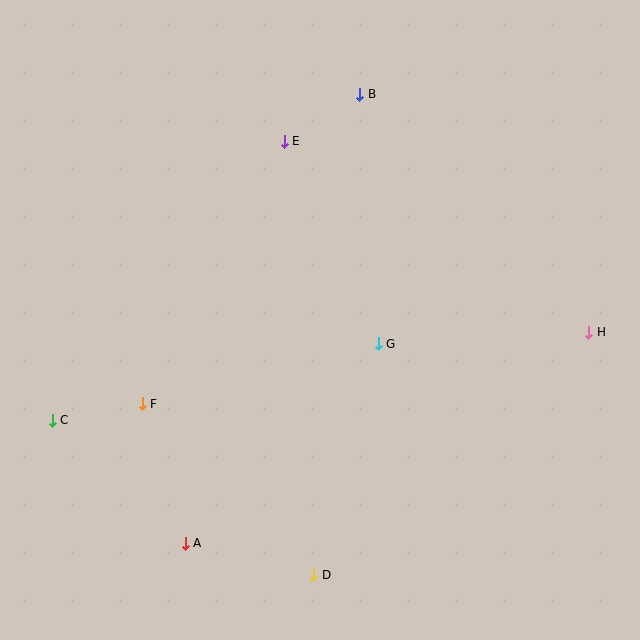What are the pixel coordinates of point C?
Point C is at (52, 420).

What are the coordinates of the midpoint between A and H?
The midpoint between A and H is at (387, 438).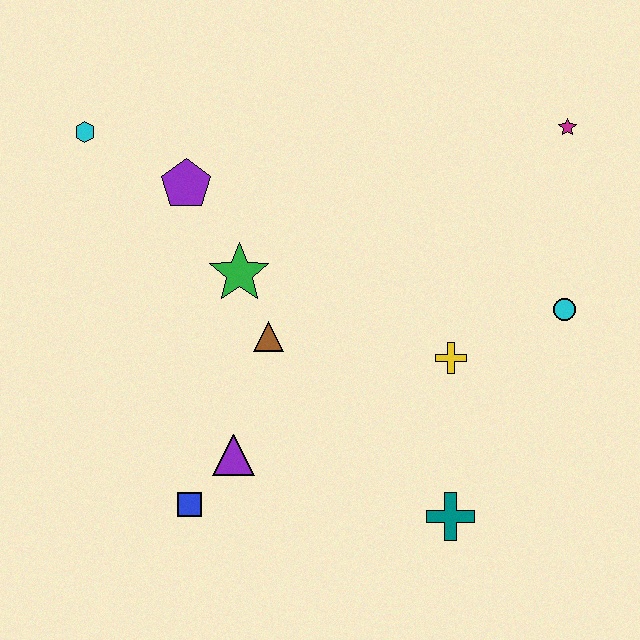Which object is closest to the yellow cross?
The cyan circle is closest to the yellow cross.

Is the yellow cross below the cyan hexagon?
Yes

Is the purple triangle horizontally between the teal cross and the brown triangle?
No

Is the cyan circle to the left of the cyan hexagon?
No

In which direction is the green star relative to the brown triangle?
The green star is above the brown triangle.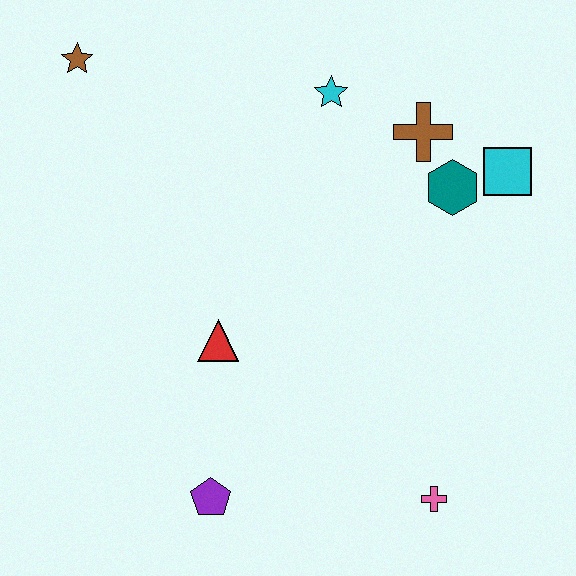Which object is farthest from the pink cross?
The brown star is farthest from the pink cross.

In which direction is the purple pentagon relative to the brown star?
The purple pentagon is below the brown star.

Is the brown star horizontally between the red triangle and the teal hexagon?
No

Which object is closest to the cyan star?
The brown cross is closest to the cyan star.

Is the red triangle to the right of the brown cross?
No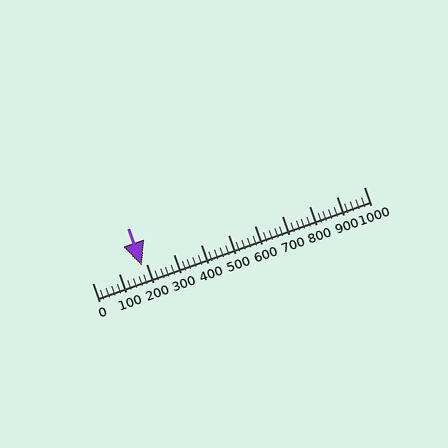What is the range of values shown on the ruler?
The ruler shows values from 0 to 1000.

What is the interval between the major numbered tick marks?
The major tick marks are spaced 100 units apart.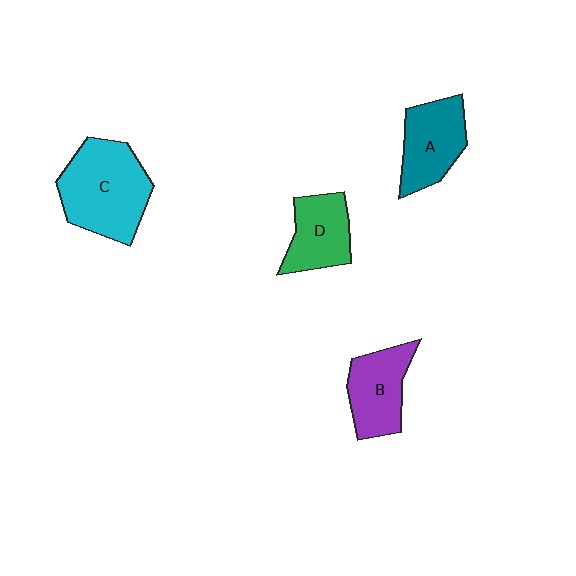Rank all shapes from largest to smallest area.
From largest to smallest: C (cyan), A (teal), B (purple), D (green).